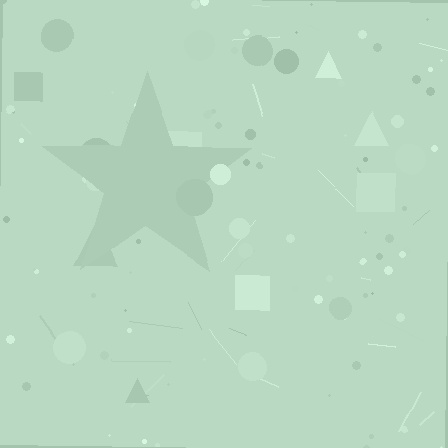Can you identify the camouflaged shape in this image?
The camouflaged shape is a star.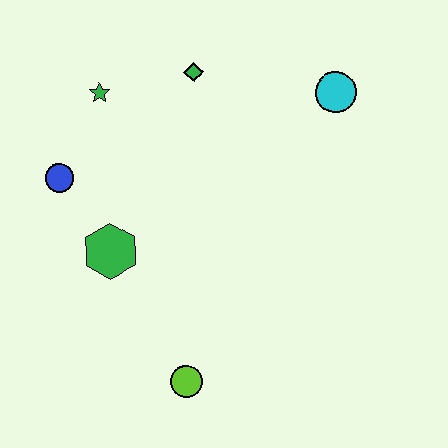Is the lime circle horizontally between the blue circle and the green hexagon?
No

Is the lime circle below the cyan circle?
Yes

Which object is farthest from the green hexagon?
The cyan circle is farthest from the green hexagon.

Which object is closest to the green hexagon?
The blue circle is closest to the green hexagon.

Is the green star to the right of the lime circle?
No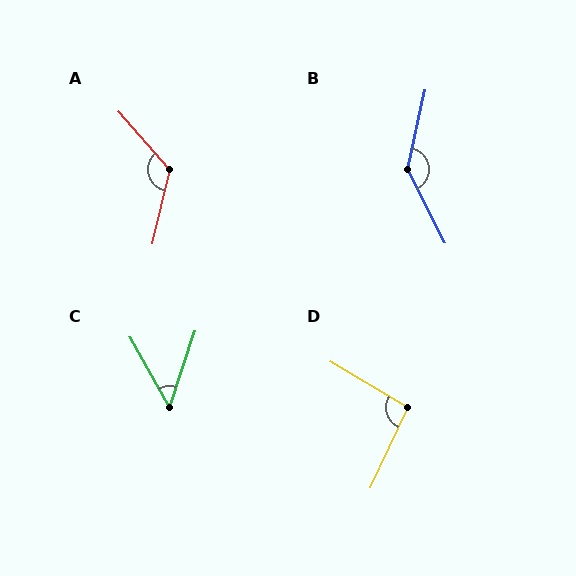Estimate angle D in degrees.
Approximately 96 degrees.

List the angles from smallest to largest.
C (48°), D (96°), A (125°), B (140°).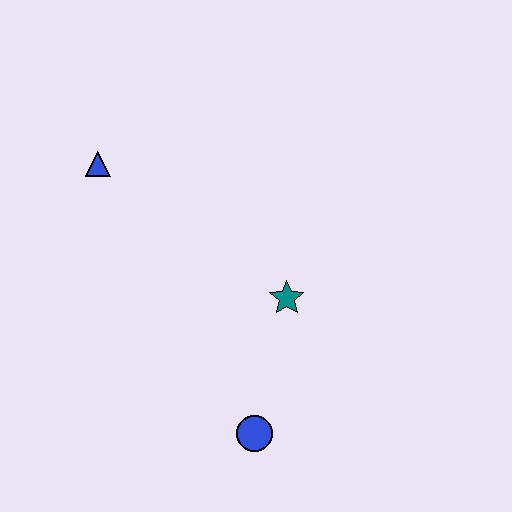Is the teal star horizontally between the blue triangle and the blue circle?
No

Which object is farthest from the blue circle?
The blue triangle is farthest from the blue circle.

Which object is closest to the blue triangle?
The teal star is closest to the blue triangle.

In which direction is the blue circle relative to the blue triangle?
The blue circle is below the blue triangle.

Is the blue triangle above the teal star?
Yes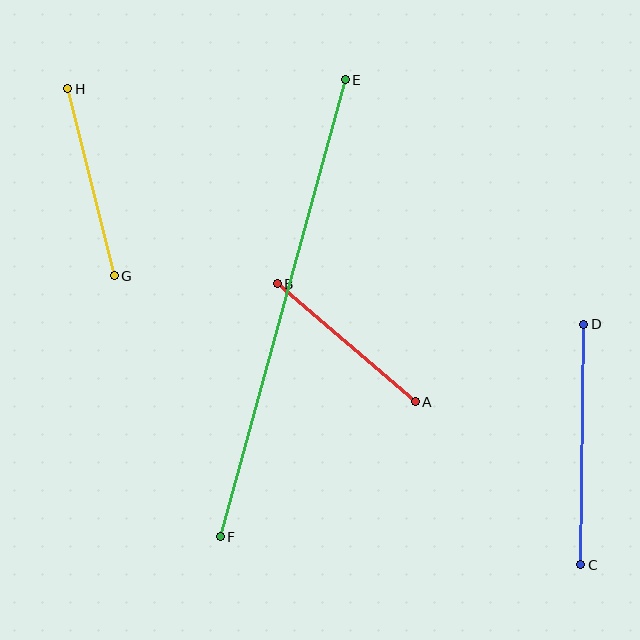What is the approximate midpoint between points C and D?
The midpoint is at approximately (582, 444) pixels.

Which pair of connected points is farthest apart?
Points E and F are farthest apart.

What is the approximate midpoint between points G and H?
The midpoint is at approximately (91, 182) pixels.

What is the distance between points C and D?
The distance is approximately 241 pixels.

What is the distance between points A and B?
The distance is approximately 181 pixels.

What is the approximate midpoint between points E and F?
The midpoint is at approximately (283, 308) pixels.